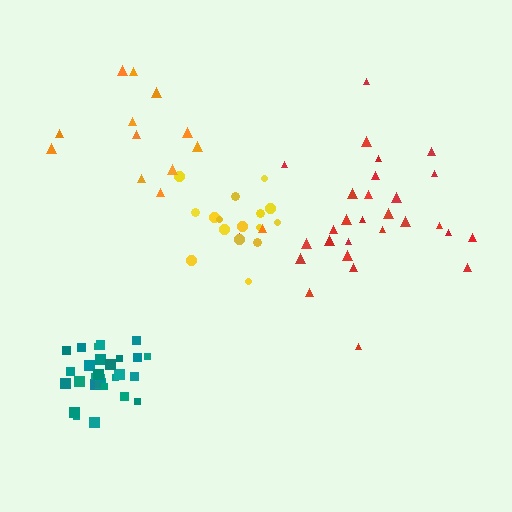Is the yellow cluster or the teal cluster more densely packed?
Teal.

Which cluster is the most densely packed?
Teal.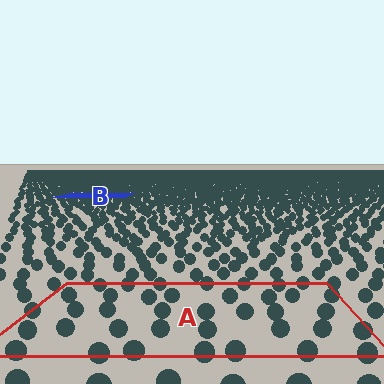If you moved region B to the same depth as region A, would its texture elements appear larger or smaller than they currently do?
They would appear larger. At a closer depth, the same texture elements are projected at a bigger on-screen size.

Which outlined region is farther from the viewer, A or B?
Region B is farther from the viewer — the texture elements inside it appear smaller and more densely packed.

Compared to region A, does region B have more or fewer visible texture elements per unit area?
Region B has more texture elements per unit area — they are packed more densely because it is farther away.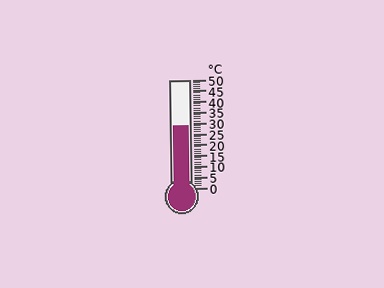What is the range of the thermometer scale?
The thermometer scale ranges from 0°C to 50°C.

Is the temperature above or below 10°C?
The temperature is above 10°C.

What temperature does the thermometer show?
The thermometer shows approximately 29°C.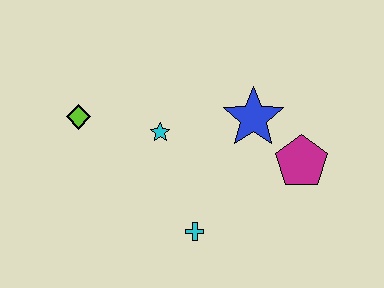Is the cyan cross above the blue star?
No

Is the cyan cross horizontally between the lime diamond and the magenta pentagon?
Yes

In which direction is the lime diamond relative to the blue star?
The lime diamond is to the left of the blue star.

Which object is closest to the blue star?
The magenta pentagon is closest to the blue star.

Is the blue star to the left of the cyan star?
No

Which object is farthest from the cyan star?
The magenta pentagon is farthest from the cyan star.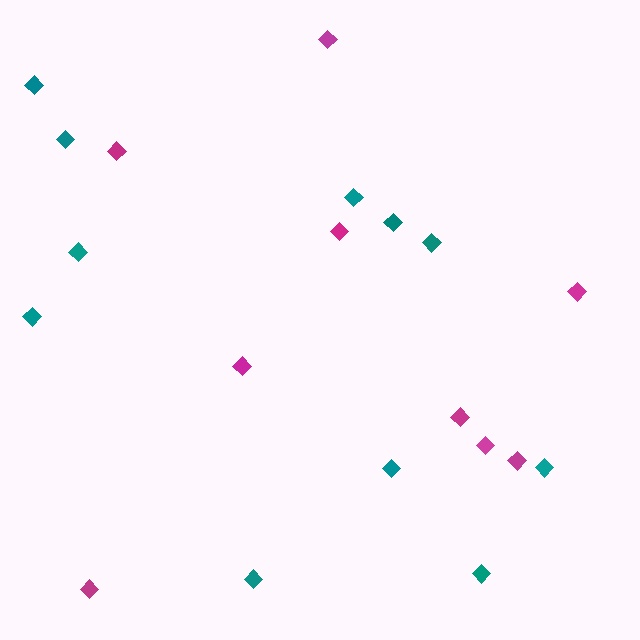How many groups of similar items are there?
There are 2 groups: one group of teal diamonds (11) and one group of magenta diamonds (9).